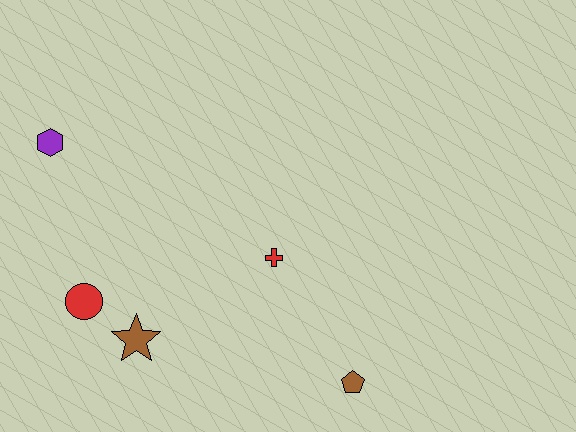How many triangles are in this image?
There are no triangles.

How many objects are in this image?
There are 5 objects.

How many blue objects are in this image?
There are no blue objects.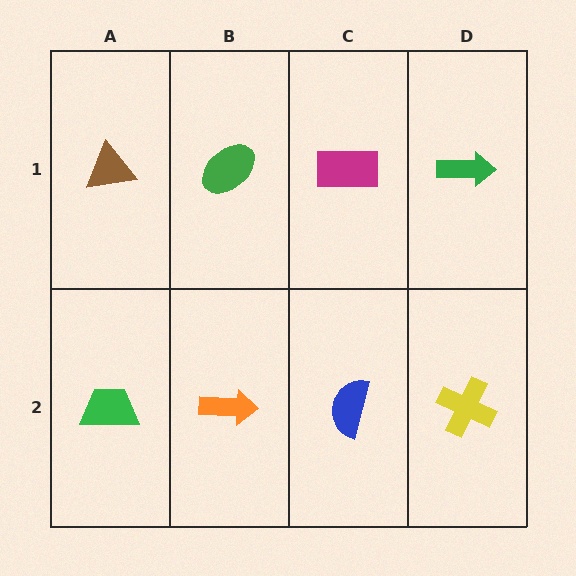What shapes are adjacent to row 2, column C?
A magenta rectangle (row 1, column C), an orange arrow (row 2, column B), a yellow cross (row 2, column D).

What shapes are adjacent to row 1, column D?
A yellow cross (row 2, column D), a magenta rectangle (row 1, column C).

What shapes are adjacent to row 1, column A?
A green trapezoid (row 2, column A), a green ellipse (row 1, column B).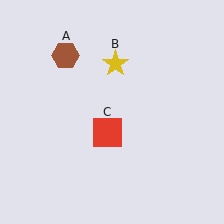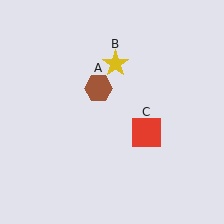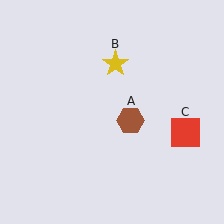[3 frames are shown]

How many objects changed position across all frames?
2 objects changed position: brown hexagon (object A), red square (object C).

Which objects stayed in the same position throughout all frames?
Yellow star (object B) remained stationary.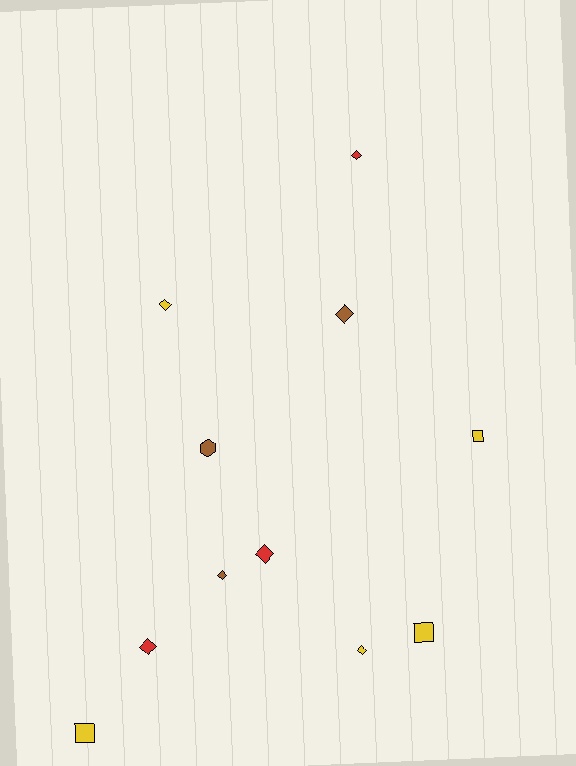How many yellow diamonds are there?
There are 2 yellow diamonds.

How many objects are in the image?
There are 11 objects.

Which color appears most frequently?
Yellow, with 5 objects.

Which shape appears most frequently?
Diamond, with 7 objects.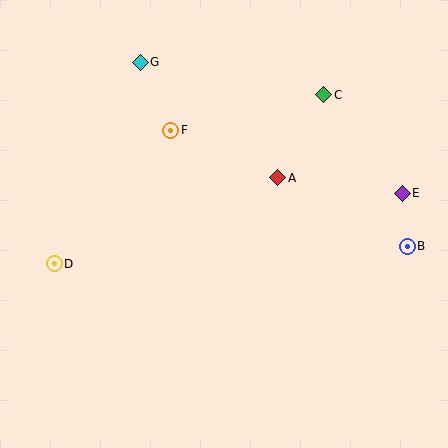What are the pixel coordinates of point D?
Point D is at (54, 264).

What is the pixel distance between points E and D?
The distance between E and D is 355 pixels.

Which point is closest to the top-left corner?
Point G is closest to the top-left corner.